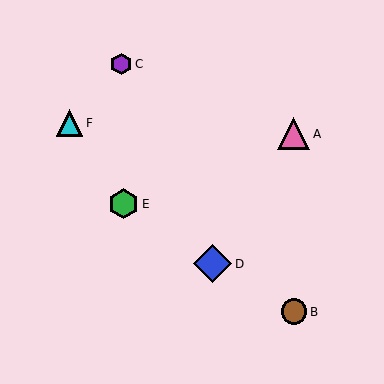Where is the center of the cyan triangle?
The center of the cyan triangle is at (69, 123).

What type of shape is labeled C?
Shape C is a purple hexagon.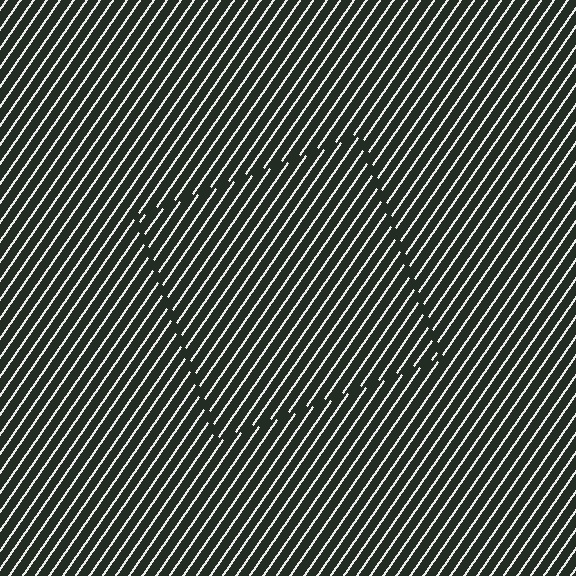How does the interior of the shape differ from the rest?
The interior of the shape contains the same grating, shifted by half a period — the contour is defined by the phase discontinuity where line-ends from the inner and outer gratings abut.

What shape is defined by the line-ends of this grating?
An illusory square. The interior of the shape contains the same grating, shifted by half a period — the contour is defined by the phase discontinuity where line-ends from the inner and outer gratings abut.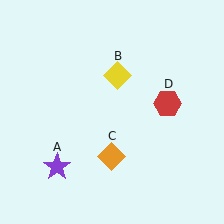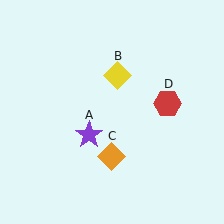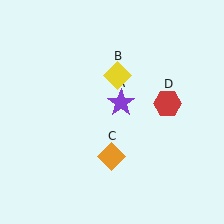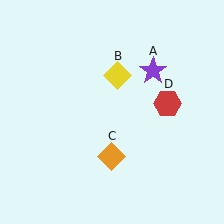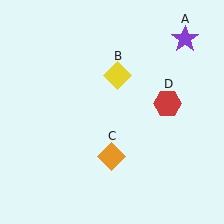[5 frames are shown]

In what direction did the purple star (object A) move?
The purple star (object A) moved up and to the right.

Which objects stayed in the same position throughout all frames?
Yellow diamond (object B) and orange diamond (object C) and red hexagon (object D) remained stationary.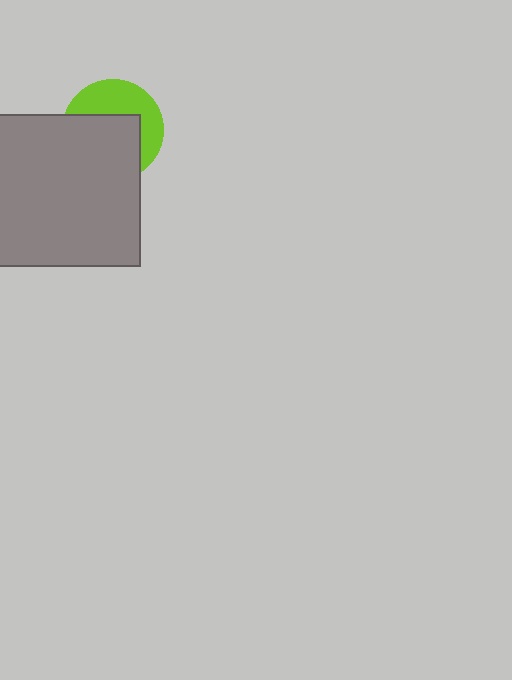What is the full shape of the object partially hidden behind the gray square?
The partially hidden object is a lime circle.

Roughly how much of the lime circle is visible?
A small part of it is visible (roughly 42%).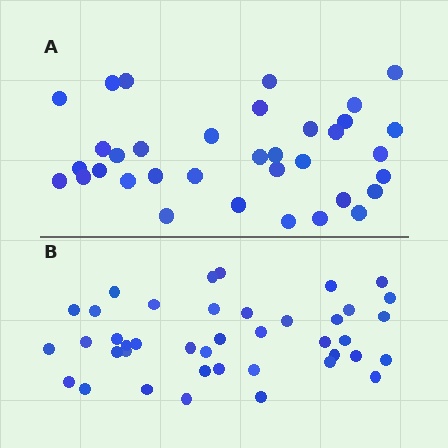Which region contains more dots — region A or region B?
Region B (the bottom region) has more dots.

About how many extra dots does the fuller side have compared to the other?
Region B has about 6 more dots than region A.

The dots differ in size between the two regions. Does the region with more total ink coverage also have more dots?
No. Region A has more total ink coverage because its dots are larger, but region B actually contains more individual dots. Total area can be misleading — the number of items is what matters here.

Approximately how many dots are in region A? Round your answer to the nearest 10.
About 40 dots. (The exact count is 35, which rounds to 40.)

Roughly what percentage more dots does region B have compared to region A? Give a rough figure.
About 15% more.